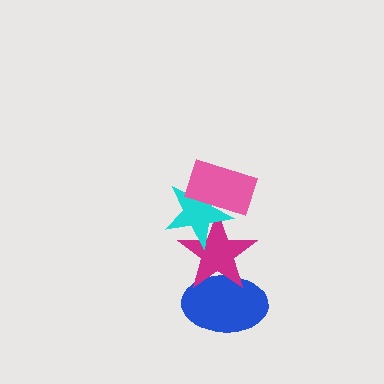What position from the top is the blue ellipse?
The blue ellipse is 4th from the top.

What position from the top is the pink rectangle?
The pink rectangle is 1st from the top.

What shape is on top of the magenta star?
The cyan star is on top of the magenta star.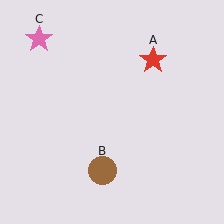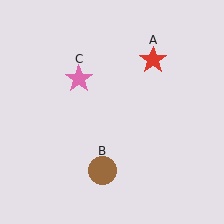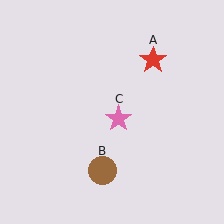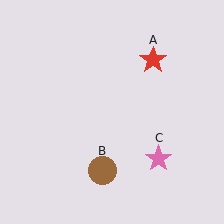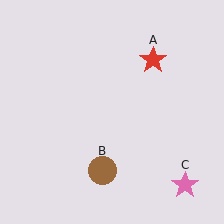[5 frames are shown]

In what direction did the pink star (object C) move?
The pink star (object C) moved down and to the right.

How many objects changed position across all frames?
1 object changed position: pink star (object C).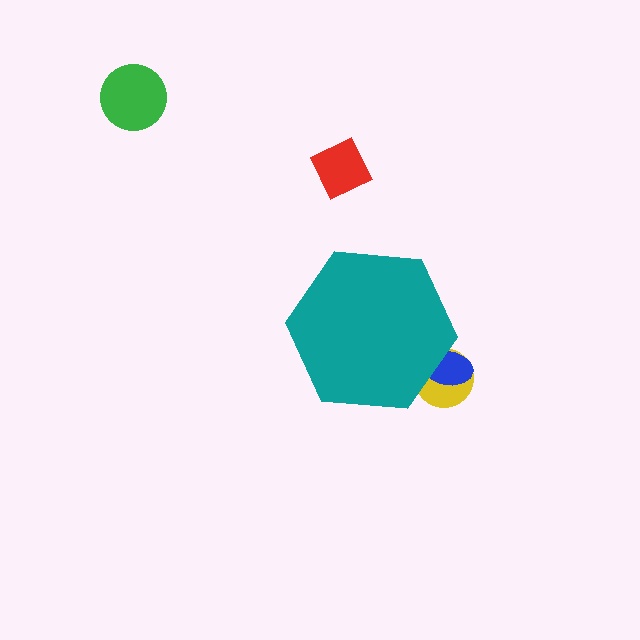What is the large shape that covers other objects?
A teal hexagon.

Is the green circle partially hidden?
No, the green circle is fully visible.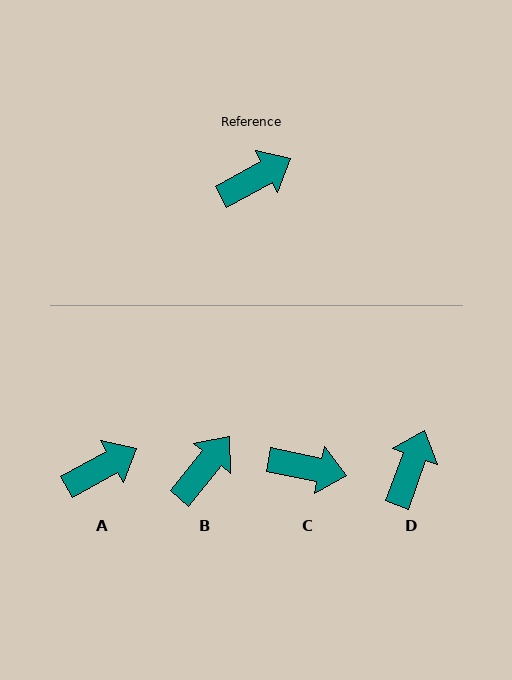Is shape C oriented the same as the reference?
No, it is off by about 40 degrees.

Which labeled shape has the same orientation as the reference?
A.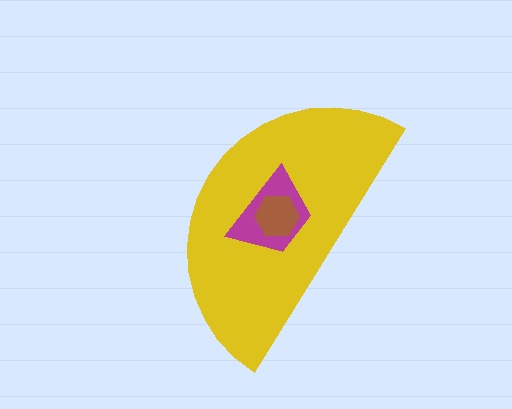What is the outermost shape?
The yellow semicircle.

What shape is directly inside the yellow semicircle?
The magenta trapezoid.